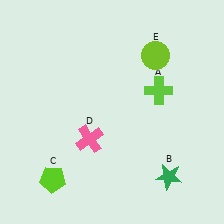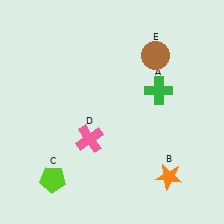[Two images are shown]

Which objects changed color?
A changed from lime to green. B changed from green to orange. E changed from lime to brown.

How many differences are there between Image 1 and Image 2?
There are 3 differences between the two images.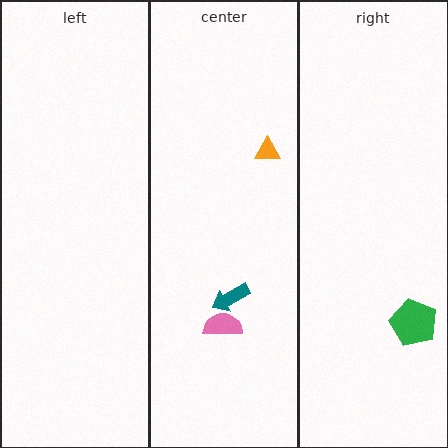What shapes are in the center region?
The orange triangle, the pink semicircle, the teal arrow.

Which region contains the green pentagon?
The right region.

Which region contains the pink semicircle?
The center region.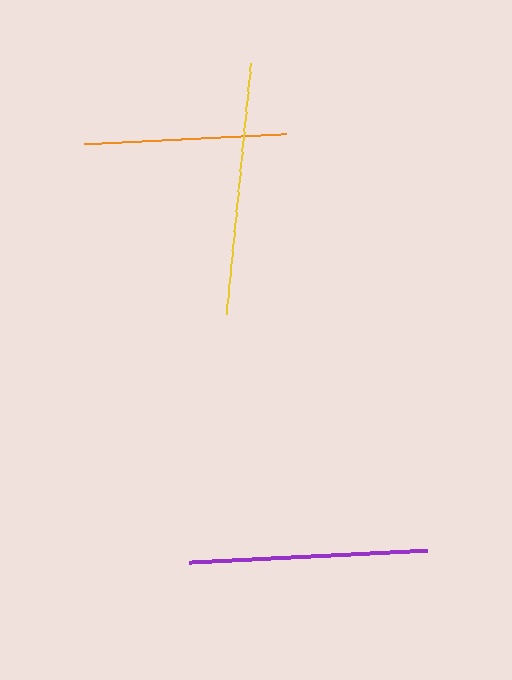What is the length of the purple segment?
The purple segment is approximately 238 pixels long.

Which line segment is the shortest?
The orange line is the shortest at approximately 202 pixels.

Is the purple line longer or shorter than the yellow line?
The yellow line is longer than the purple line.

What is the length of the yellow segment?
The yellow segment is approximately 254 pixels long.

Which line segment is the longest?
The yellow line is the longest at approximately 254 pixels.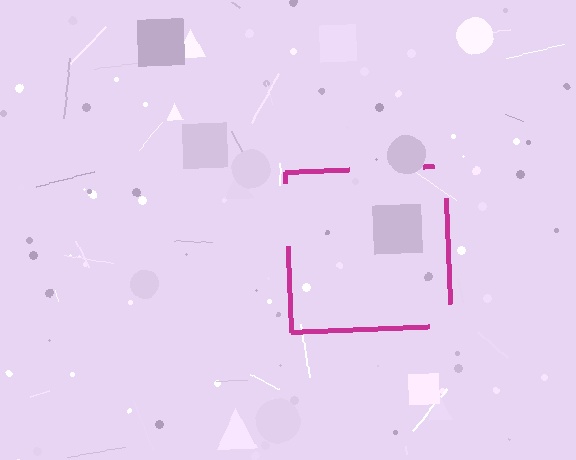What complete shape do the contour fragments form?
The contour fragments form a square.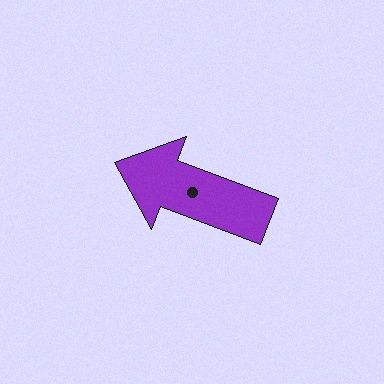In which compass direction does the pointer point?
West.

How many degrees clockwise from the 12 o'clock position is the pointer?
Approximately 291 degrees.